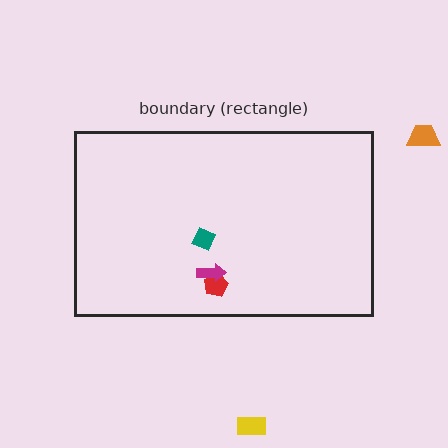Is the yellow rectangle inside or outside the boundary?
Outside.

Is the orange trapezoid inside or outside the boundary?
Outside.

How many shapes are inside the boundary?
3 inside, 2 outside.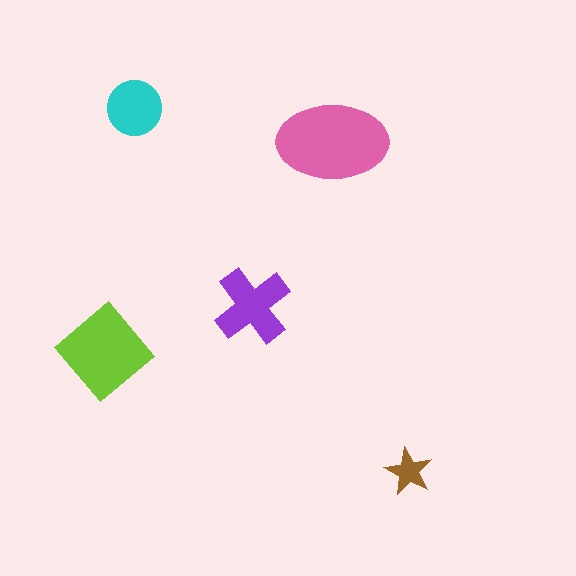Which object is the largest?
The pink ellipse.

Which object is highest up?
The cyan circle is topmost.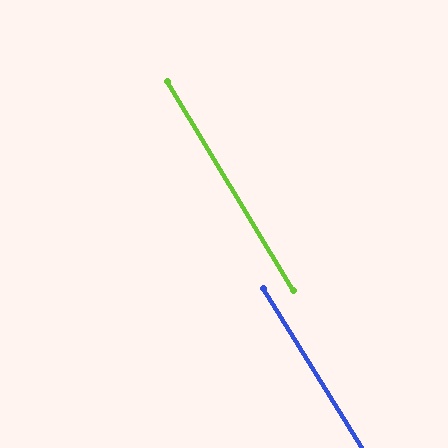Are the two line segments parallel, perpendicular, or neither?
Parallel — their directions differ by only 0.6°.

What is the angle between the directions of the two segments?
Approximately 1 degree.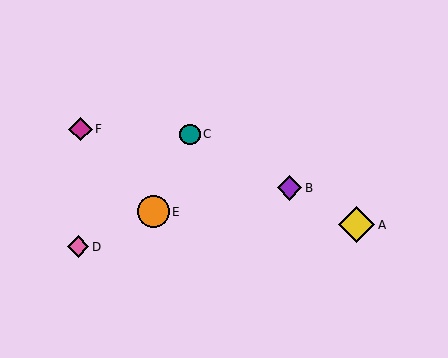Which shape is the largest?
The yellow diamond (labeled A) is the largest.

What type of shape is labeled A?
Shape A is a yellow diamond.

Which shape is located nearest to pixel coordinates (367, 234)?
The yellow diamond (labeled A) at (357, 225) is nearest to that location.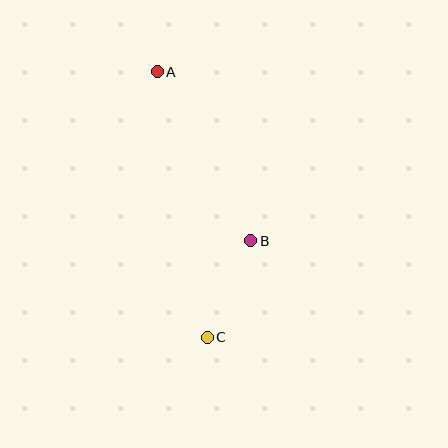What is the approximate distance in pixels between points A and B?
The distance between A and B is approximately 193 pixels.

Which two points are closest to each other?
Points B and C are closest to each other.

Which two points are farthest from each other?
Points A and C are farthest from each other.